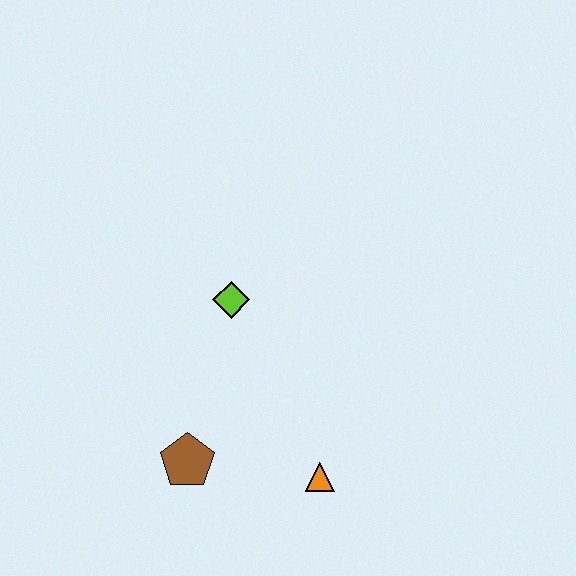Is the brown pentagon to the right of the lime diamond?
No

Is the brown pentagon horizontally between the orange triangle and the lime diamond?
No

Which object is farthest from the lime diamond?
The orange triangle is farthest from the lime diamond.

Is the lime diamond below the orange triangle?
No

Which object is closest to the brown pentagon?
The orange triangle is closest to the brown pentagon.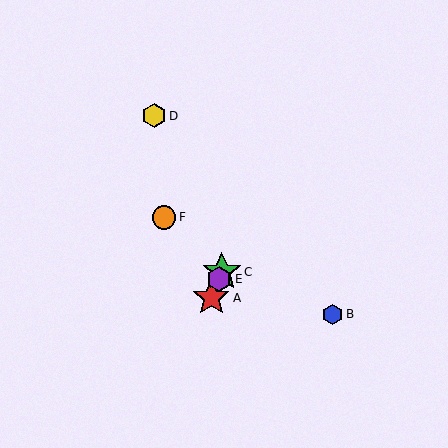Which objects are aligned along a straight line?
Objects A, C, E are aligned along a straight line.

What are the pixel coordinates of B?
Object B is at (332, 314).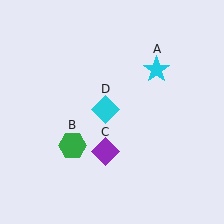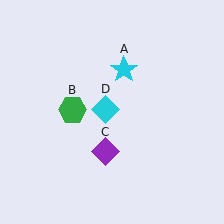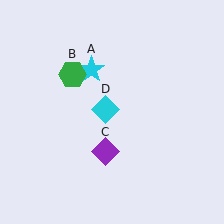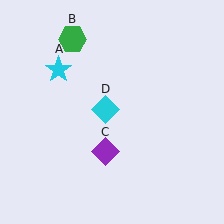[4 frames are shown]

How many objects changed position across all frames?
2 objects changed position: cyan star (object A), green hexagon (object B).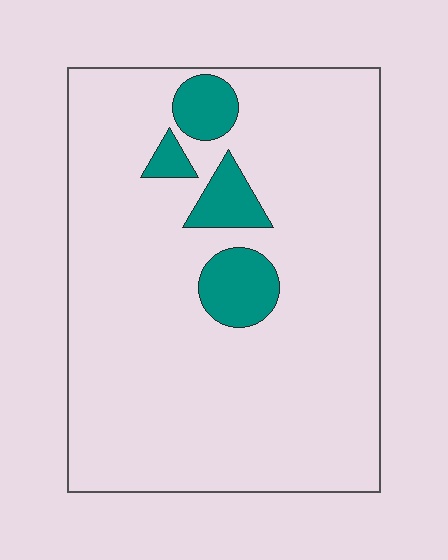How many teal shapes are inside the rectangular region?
4.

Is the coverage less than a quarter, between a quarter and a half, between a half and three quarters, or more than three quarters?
Less than a quarter.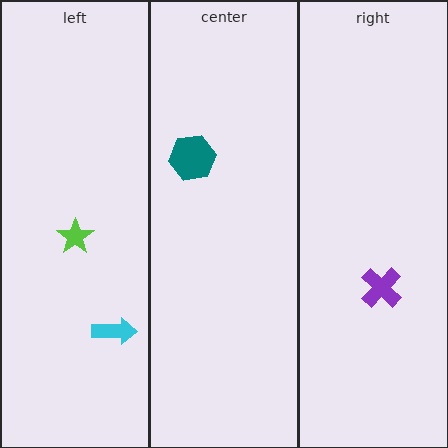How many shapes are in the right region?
1.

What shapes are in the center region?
The teal hexagon.